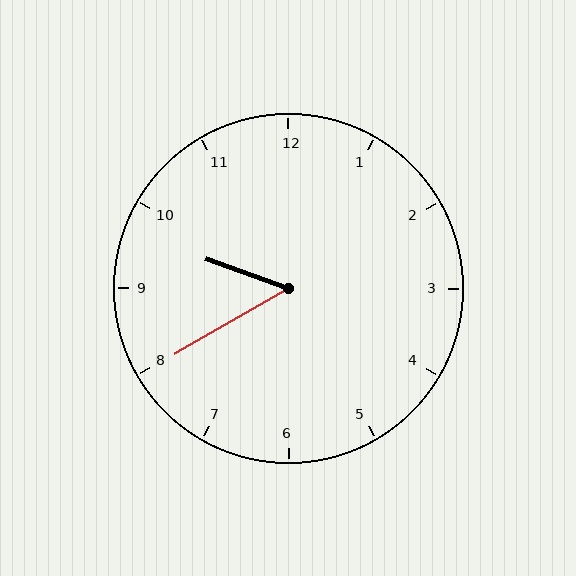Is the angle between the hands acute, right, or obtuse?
It is acute.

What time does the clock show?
9:40.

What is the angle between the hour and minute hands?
Approximately 50 degrees.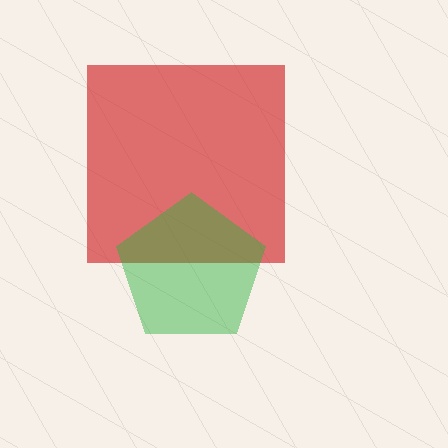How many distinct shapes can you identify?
There are 2 distinct shapes: a red square, a green pentagon.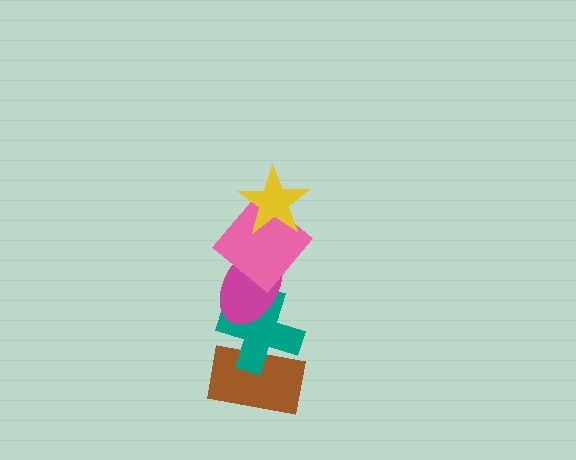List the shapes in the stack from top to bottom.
From top to bottom: the yellow star, the pink diamond, the magenta ellipse, the teal cross, the brown rectangle.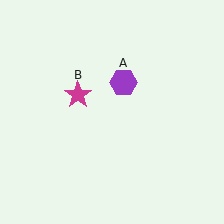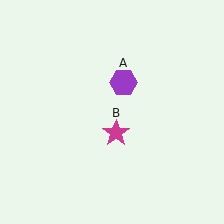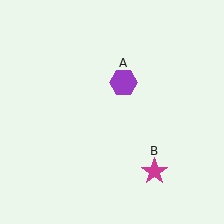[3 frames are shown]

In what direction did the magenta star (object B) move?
The magenta star (object B) moved down and to the right.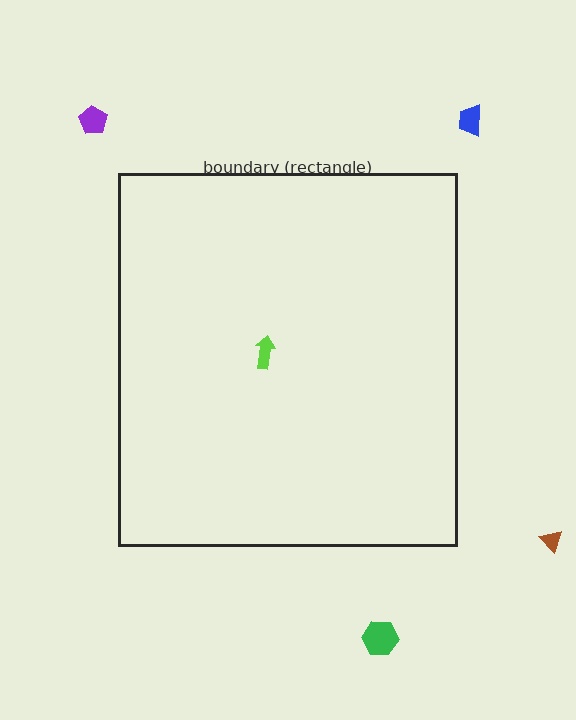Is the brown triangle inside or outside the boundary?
Outside.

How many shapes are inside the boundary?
1 inside, 4 outside.